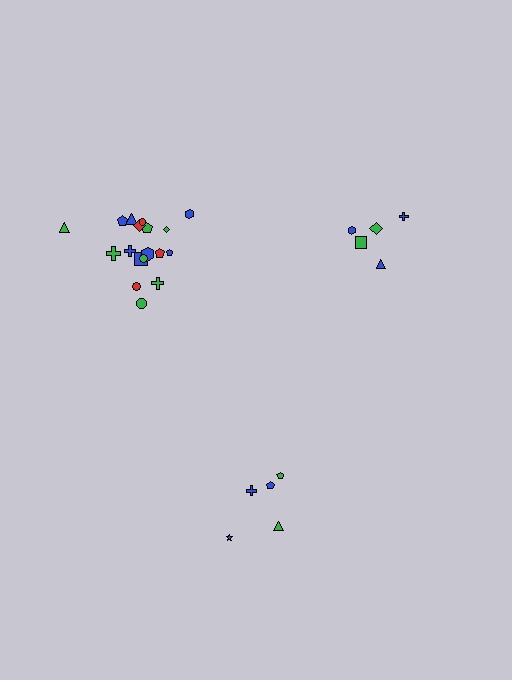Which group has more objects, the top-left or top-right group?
The top-left group.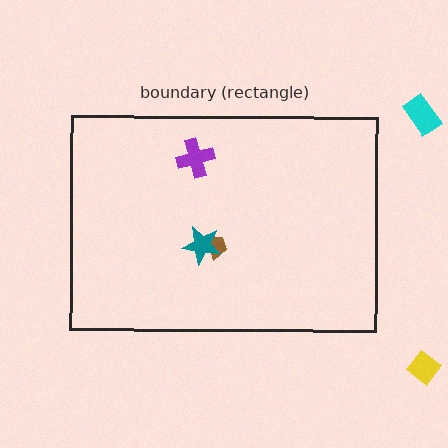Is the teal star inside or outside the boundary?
Inside.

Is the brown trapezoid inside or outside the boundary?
Inside.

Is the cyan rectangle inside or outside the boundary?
Outside.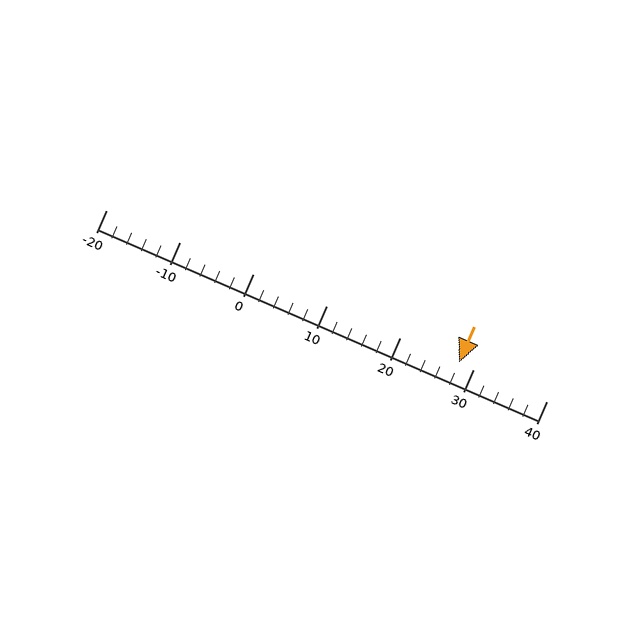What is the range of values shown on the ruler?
The ruler shows values from -20 to 40.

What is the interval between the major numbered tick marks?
The major tick marks are spaced 10 units apart.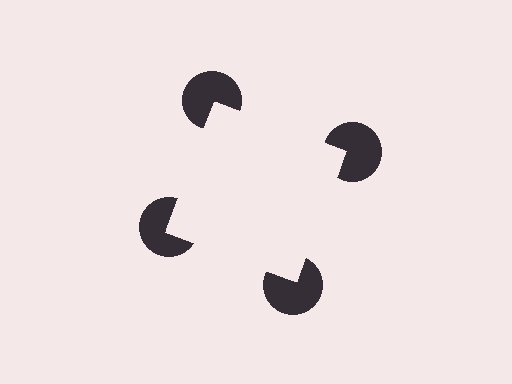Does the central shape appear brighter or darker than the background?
It typically appears slightly brighter than the background, even though no actual brightness change is drawn.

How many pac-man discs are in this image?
There are 4 — one at each vertex of the illusory square.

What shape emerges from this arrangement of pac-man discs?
An illusory square — its edges are inferred from the aligned wedge cuts in the pac-man discs, not physically drawn.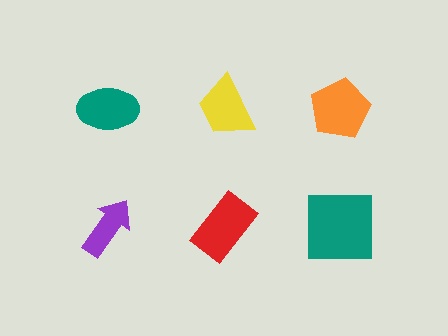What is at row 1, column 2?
A yellow trapezoid.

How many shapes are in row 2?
3 shapes.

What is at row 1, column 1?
A teal ellipse.